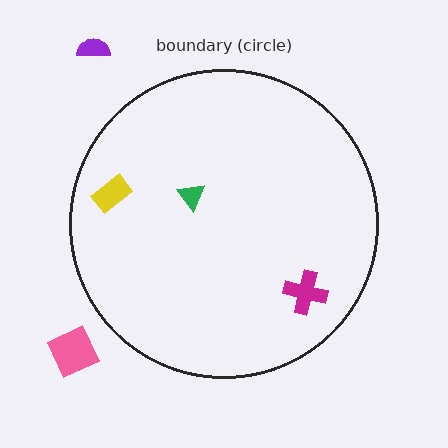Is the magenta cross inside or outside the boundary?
Inside.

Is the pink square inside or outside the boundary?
Outside.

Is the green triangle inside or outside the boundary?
Inside.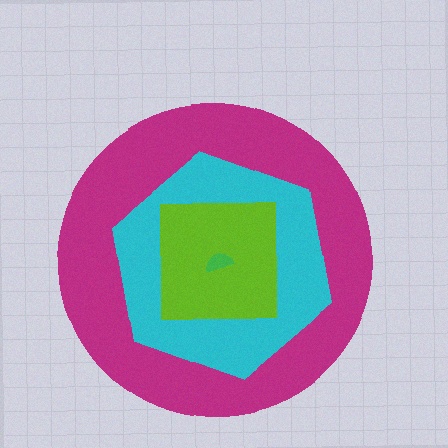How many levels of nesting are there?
4.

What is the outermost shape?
The magenta circle.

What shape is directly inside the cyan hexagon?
The lime square.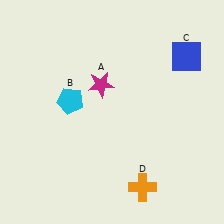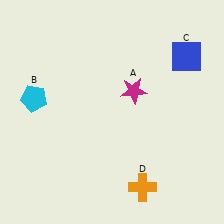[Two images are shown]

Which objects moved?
The objects that moved are: the magenta star (A), the cyan pentagon (B).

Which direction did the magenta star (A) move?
The magenta star (A) moved right.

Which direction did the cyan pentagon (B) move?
The cyan pentagon (B) moved left.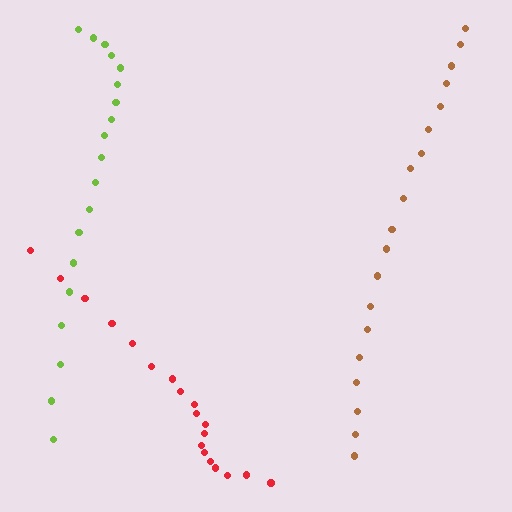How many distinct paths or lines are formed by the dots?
There are 3 distinct paths.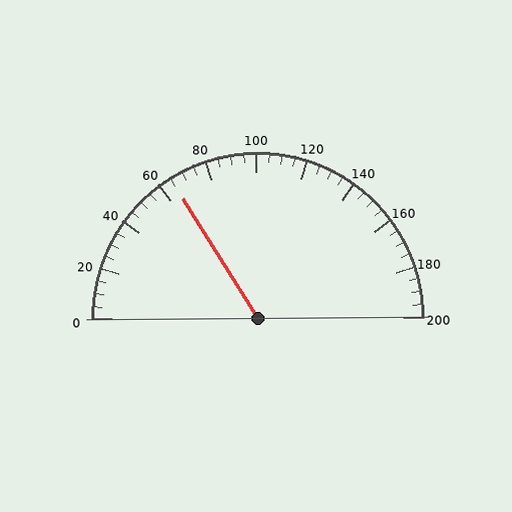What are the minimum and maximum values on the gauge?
The gauge ranges from 0 to 200.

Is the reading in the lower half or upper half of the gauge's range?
The reading is in the lower half of the range (0 to 200).